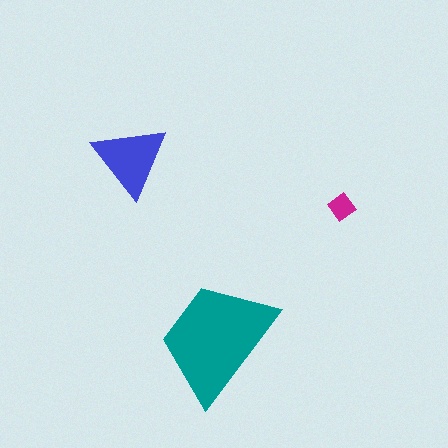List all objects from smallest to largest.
The magenta diamond, the blue triangle, the teal trapezoid.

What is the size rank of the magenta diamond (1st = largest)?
3rd.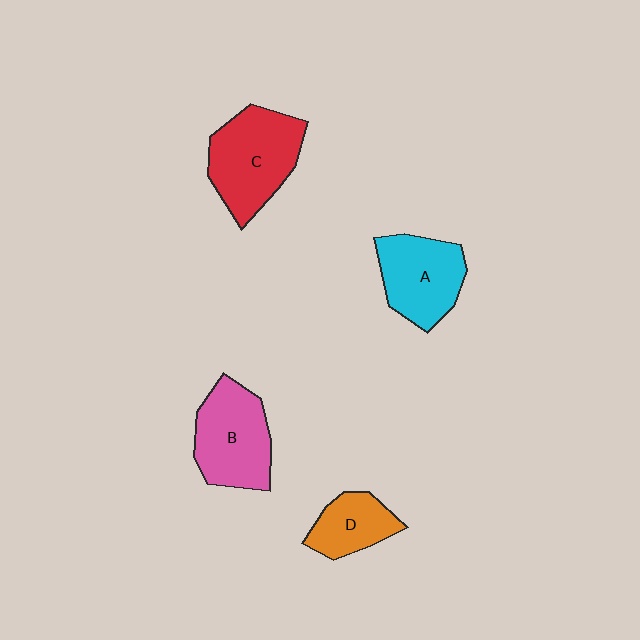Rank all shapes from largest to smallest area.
From largest to smallest: C (red), B (pink), A (cyan), D (orange).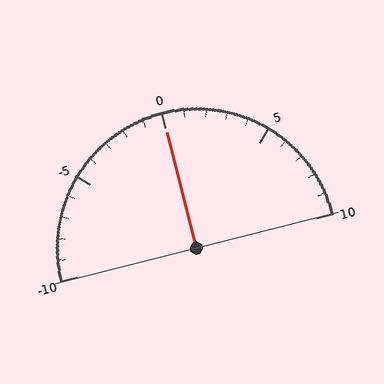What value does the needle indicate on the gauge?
The needle indicates approximately 0.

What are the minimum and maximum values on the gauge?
The gauge ranges from -10 to 10.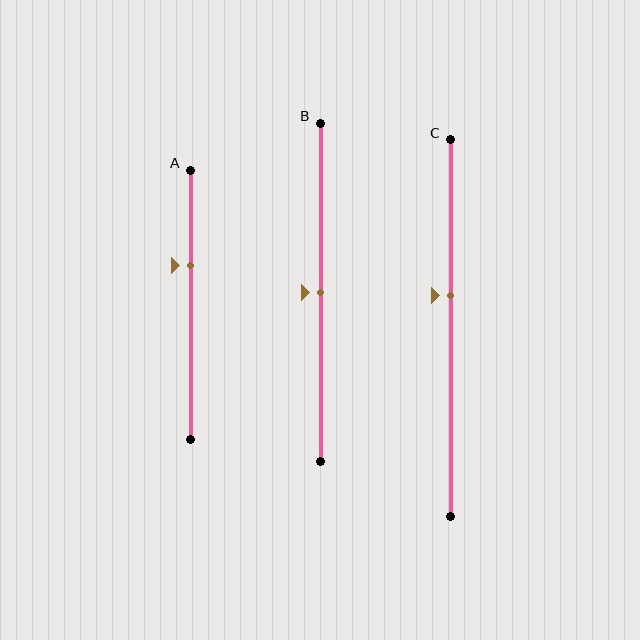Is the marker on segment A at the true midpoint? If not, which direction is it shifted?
No, the marker on segment A is shifted upward by about 15% of the segment length.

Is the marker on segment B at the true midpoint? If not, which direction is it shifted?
Yes, the marker on segment B is at the true midpoint.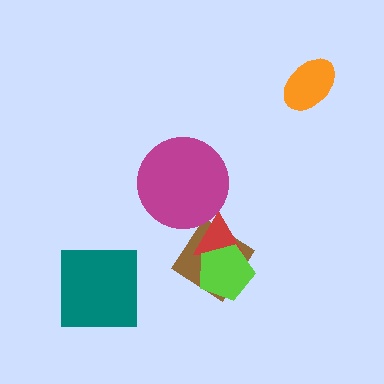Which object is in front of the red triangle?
The lime pentagon is in front of the red triangle.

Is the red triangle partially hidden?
Yes, it is partially covered by another shape.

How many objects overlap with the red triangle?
2 objects overlap with the red triangle.